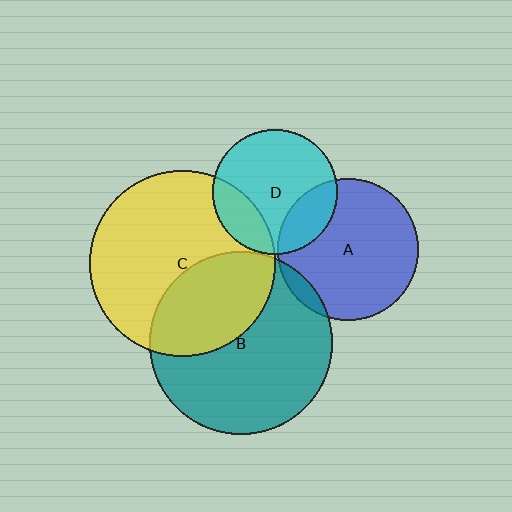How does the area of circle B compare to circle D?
Approximately 2.1 times.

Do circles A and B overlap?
Yes.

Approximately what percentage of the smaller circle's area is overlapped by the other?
Approximately 5%.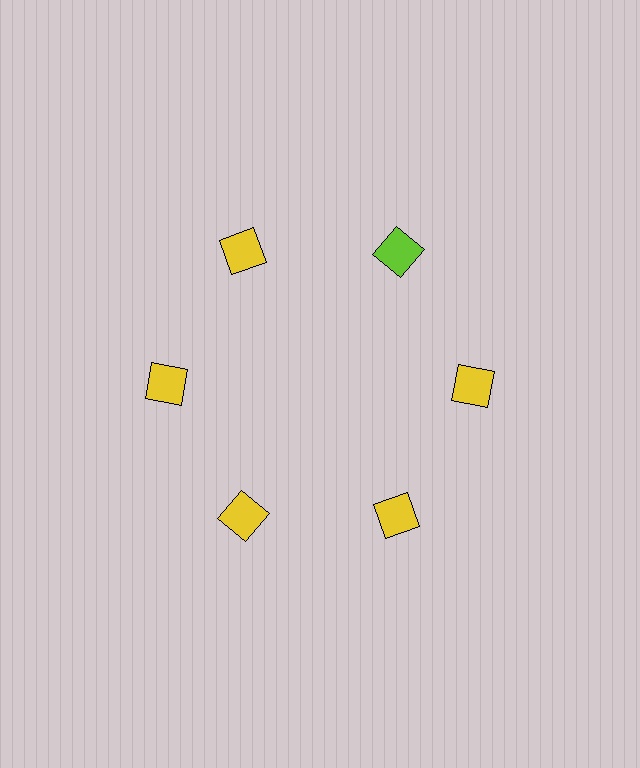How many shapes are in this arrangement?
There are 6 shapes arranged in a ring pattern.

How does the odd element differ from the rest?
It has a different color: lime instead of yellow.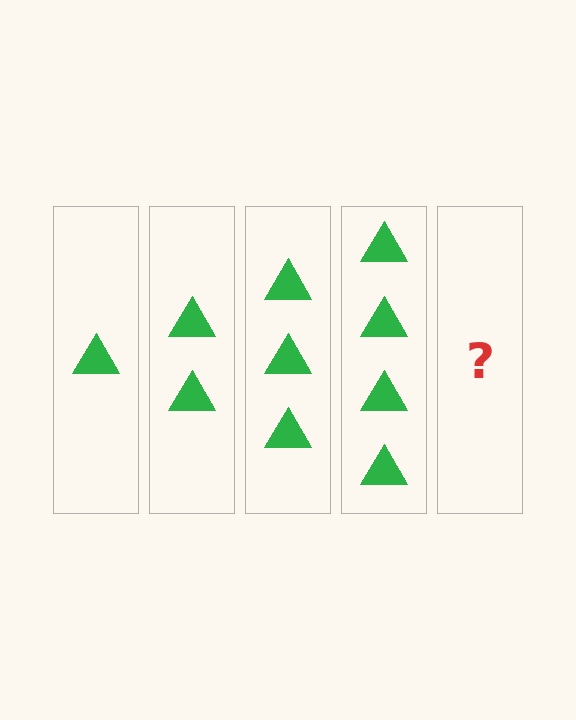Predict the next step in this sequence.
The next step is 5 triangles.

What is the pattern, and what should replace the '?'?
The pattern is that each step adds one more triangle. The '?' should be 5 triangles.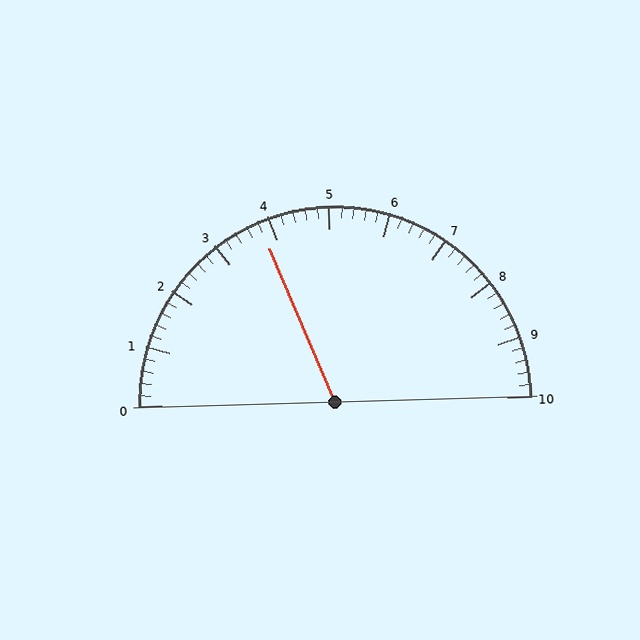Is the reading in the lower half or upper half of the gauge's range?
The reading is in the lower half of the range (0 to 10).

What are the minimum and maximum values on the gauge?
The gauge ranges from 0 to 10.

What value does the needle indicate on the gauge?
The needle indicates approximately 3.8.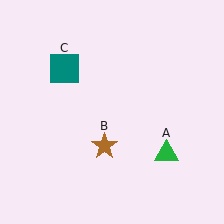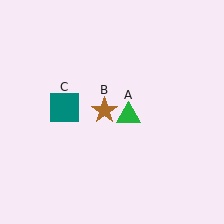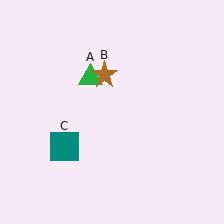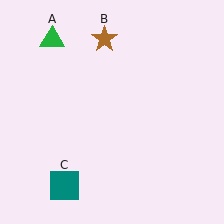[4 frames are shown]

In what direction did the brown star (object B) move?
The brown star (object B) moved up.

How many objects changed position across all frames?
3 objects changed position: green triangle (object A), brown star (object B), teal square (object C).